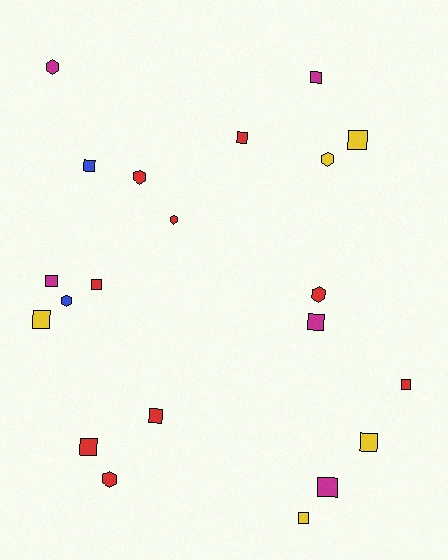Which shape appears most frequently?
Square, with 14 objects.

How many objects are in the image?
There are 21 objects.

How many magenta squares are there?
There are 4 magenta squares.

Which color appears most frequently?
Red, with 9 objects.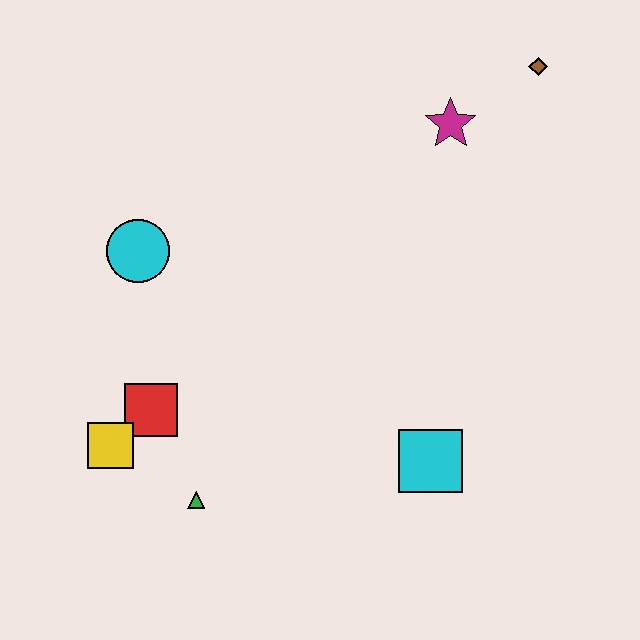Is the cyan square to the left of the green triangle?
No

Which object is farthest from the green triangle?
The brown diamond is farthest from the green triangle.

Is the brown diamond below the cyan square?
No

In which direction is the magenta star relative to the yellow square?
The magenta star is to the right of the yellow square.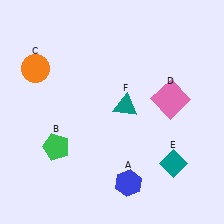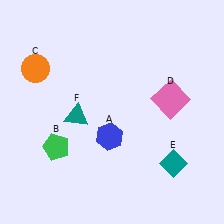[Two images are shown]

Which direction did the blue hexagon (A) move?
The blue hexagon (A) moved up.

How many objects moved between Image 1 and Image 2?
2 objects moved between the two images.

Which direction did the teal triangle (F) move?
The teal triangle (F) moved left.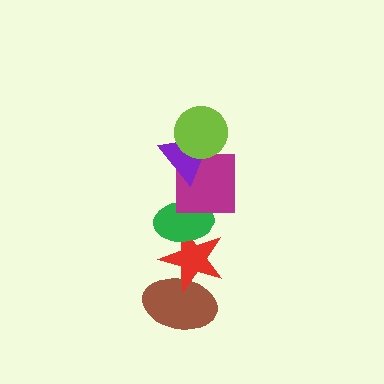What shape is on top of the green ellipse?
The magenta square is on top of the green ellipse.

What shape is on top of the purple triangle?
The lime circle is on top of the purple triangle.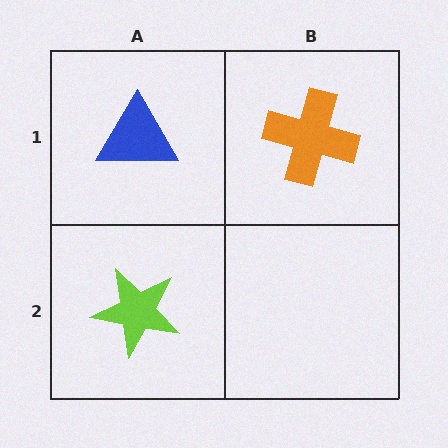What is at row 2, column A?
A lime star.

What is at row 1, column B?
An orange cross.